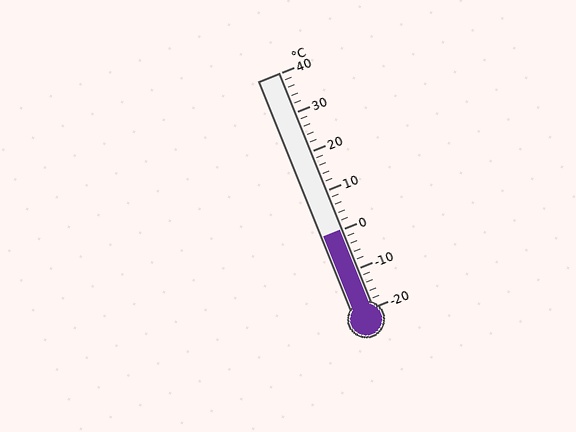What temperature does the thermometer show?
The thermometer shows approximately 0°C.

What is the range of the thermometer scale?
The thermometer scale ranges from -20°C to 40°C.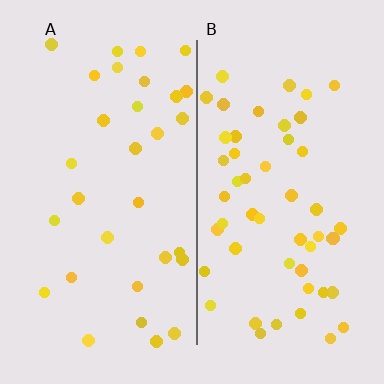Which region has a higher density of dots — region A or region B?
B (the right).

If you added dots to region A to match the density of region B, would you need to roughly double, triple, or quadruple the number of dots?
Approximately double.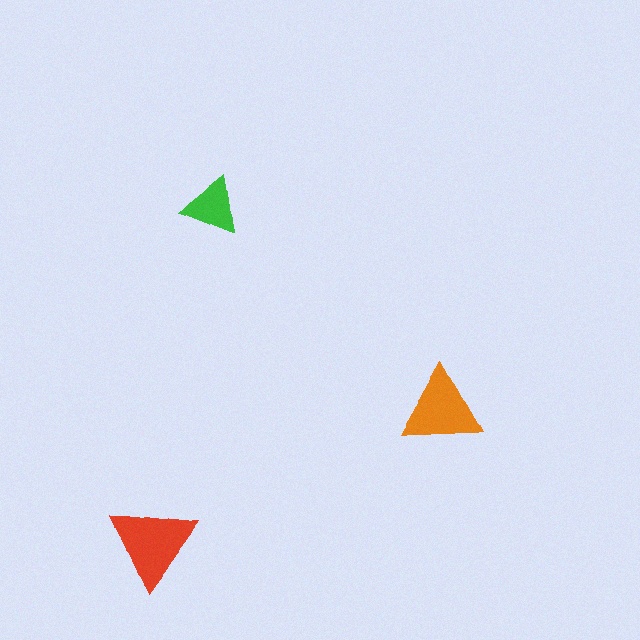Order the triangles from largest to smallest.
the red one, the orange one, the green one.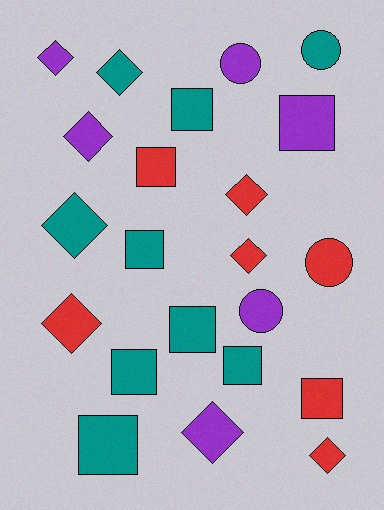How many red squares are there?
There are 2 red squares.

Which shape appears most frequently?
Square, with 9 objects.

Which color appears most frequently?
Teal, with 9 objects.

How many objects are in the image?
There are 22 objects.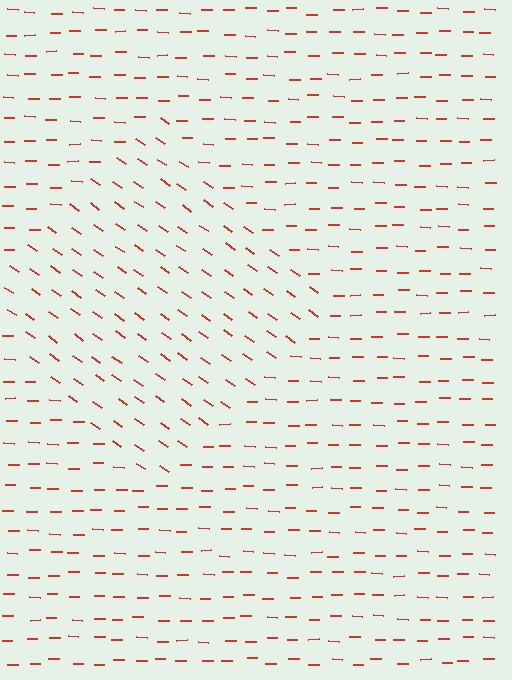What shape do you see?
I see a diamond.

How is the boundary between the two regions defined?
The boundary is defined purely by a change in line orientation (approximately 34 degrees difference). All lines are the same color and thickness.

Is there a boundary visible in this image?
Yes, there is a texture boundary formed by a change in line orientation.